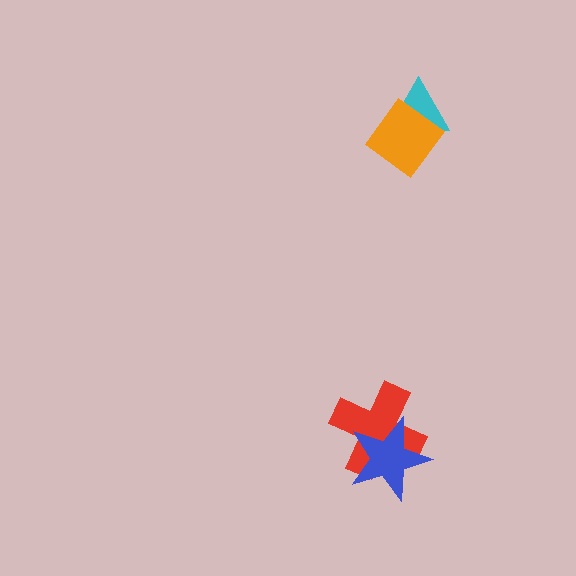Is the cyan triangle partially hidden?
Yes, it is partially covered by another shape.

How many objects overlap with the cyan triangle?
1 object overlaps with the cyan triangle.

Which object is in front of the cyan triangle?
The orange diamond is in front of the cyan triangle.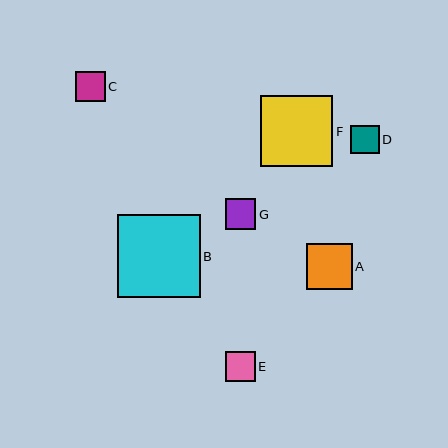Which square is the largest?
Square B is the largest with a size of approximately 83 pixels.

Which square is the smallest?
Square D is the smallest with a size of approximately 29 pixels.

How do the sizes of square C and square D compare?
Square C and square D are approximately the same size.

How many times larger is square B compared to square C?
Square B is approximately 2.8 times the size of square C.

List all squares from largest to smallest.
From largest to smallest: B, F, A, G, C, E, D.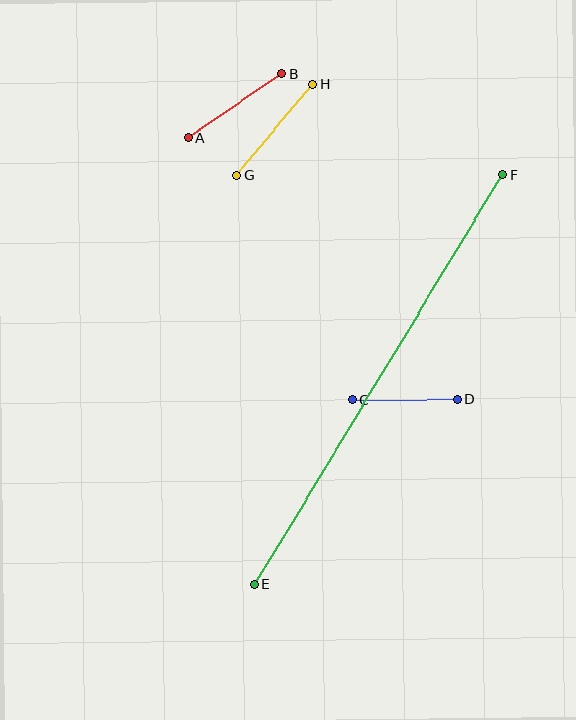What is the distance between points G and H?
The distance is approximately 119 pixels.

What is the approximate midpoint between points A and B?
The midpoint is at approximately (235, 106) pixels.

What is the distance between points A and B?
The distance is approximately 114 pixels.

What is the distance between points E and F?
The distance is approximately 479 pixels.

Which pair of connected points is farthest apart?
Points E and F are farthest apart.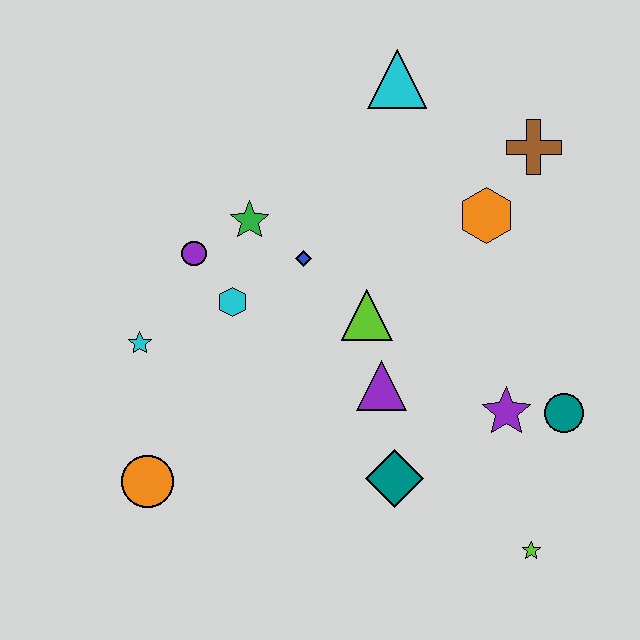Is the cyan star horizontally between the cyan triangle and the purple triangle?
No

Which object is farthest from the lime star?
The cyan triangle is farthest from the lime star.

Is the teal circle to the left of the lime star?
No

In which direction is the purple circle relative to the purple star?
The purple circle is to the left of the purple star.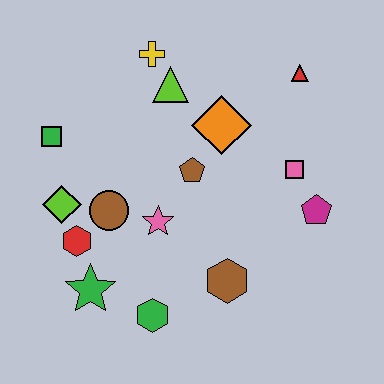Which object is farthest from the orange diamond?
The green star is farthest from the orange diamond.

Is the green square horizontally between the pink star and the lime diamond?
No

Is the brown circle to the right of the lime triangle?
No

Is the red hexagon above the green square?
No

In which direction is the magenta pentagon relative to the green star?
The magenta pentagon is to the right of the green star.